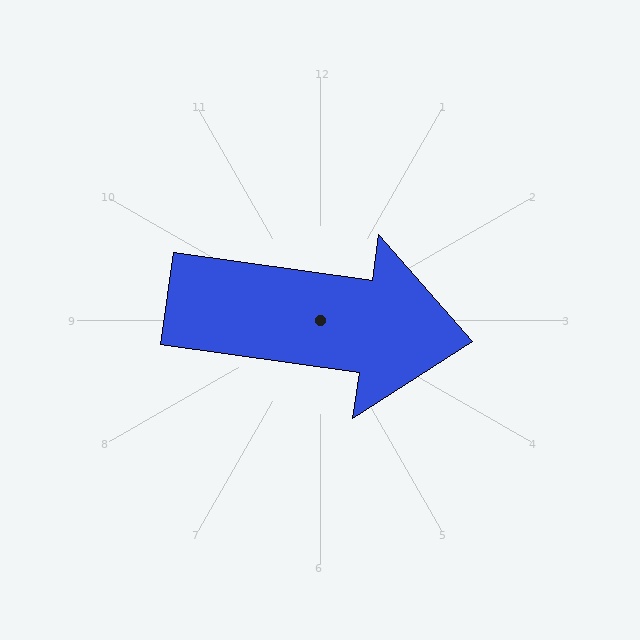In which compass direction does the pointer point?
East.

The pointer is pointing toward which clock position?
Roughly 3 o'clock.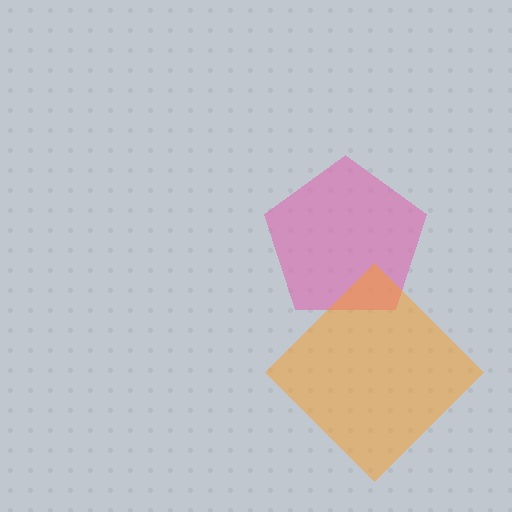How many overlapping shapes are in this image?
There are 2 overlapping shapes in the image.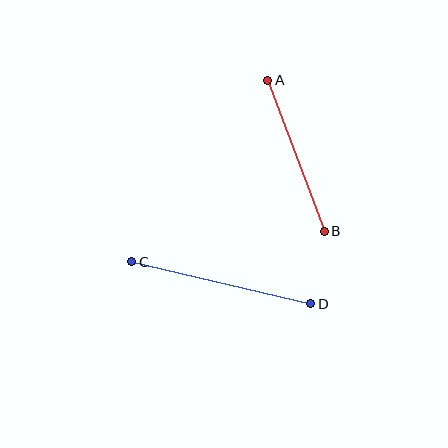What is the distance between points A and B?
The distance is approximately 161 pixels.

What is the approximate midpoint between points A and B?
The midpoint is at approximately (296, 156) pixels.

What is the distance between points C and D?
The distance is approximately 184 pixels.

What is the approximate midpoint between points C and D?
The midpoint is at approximately (221, 283) pixels.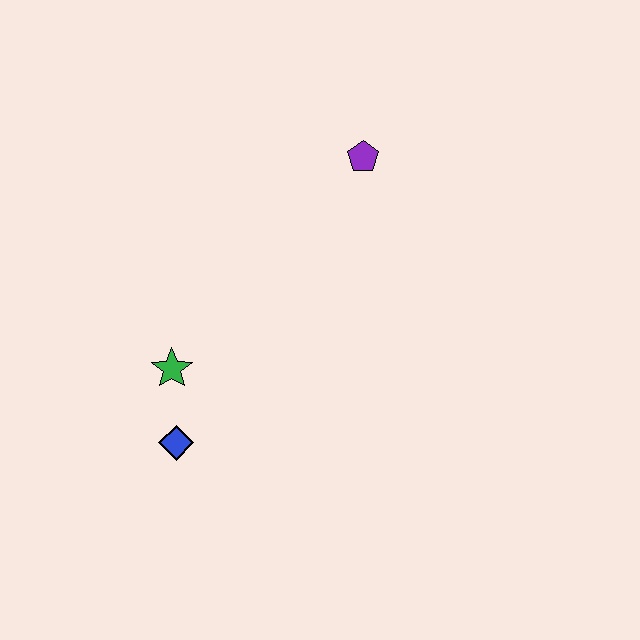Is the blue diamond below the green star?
Yes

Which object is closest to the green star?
The blue diamond is closest to the green star.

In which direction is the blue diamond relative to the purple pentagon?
The blue diamond is below the purple pentagon.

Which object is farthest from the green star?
The purple pentagon is farthest from the green star.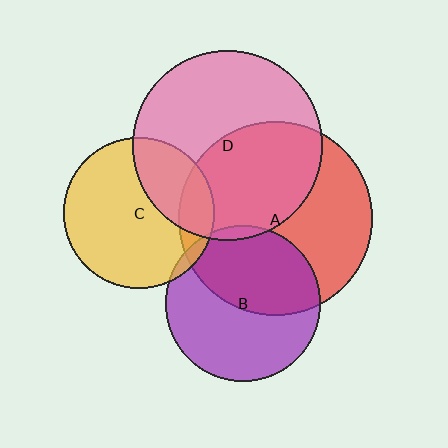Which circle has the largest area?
Circle A (red).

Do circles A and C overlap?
Yes.